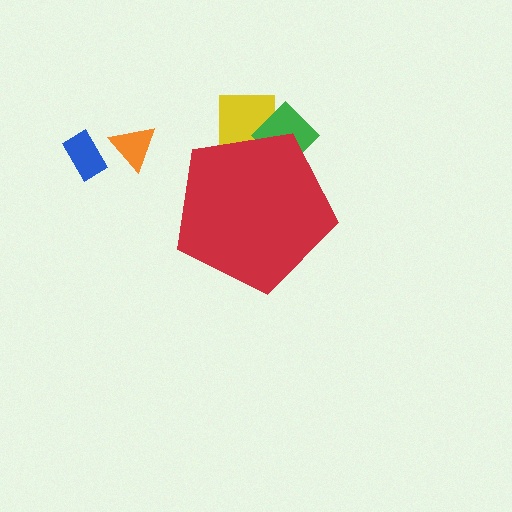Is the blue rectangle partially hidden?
No, the blue rectangle is fully visible.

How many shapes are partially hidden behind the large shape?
2 shapes are partially hidden.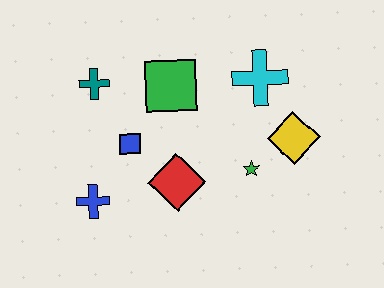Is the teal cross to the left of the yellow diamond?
Yes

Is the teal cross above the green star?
Yes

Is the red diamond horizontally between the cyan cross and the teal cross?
Yes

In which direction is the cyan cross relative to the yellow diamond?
The cyan cross is above the yellow diamond.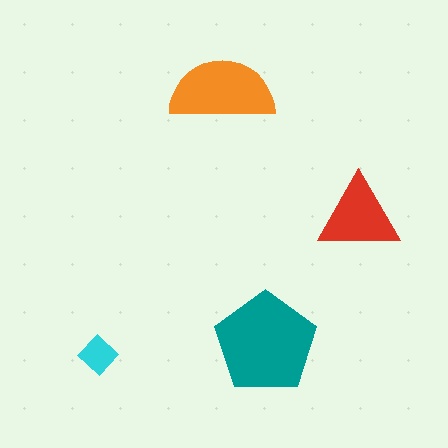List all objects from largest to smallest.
The teal pentagon, the orange semicircle, the red triangle, the cyan diamond.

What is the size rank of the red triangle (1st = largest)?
3rd.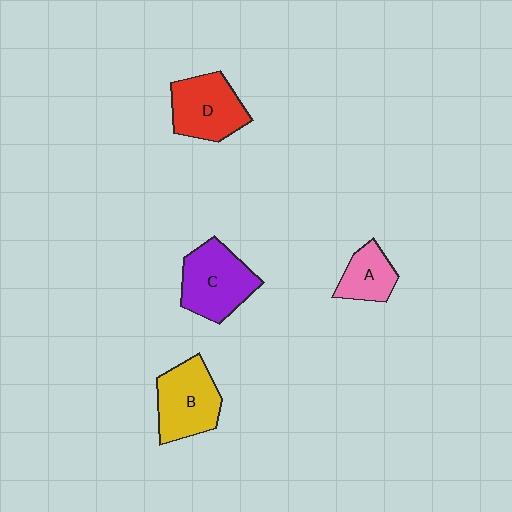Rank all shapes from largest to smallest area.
From largest to smallest: C (purple), B (yellow), D (red), A (pink).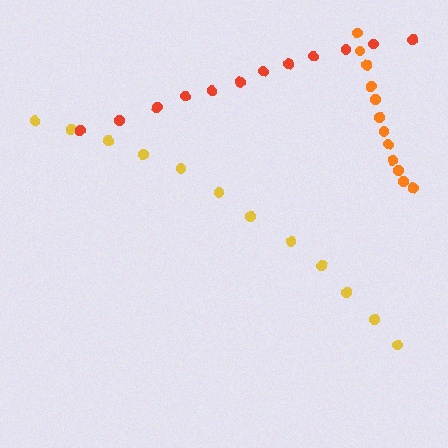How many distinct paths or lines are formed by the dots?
There are 3 distinct paths.